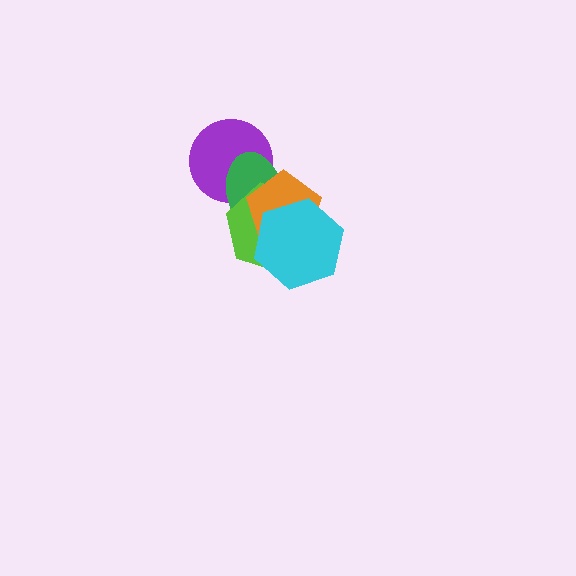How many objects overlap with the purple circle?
3 objects overlap with the purple circle.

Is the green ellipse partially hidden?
Yes, it is partially covered by another shape.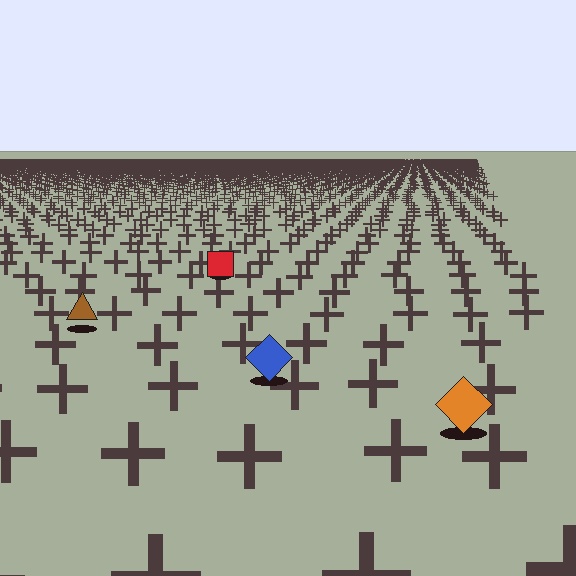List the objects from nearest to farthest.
From nearest to farthest: the orange diamond, the blue diamond, the brown triangle, the red square.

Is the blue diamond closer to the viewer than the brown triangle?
Yes. The blue diamond is closer — you can tell from the texture gradient: the ground texture is coarser near it.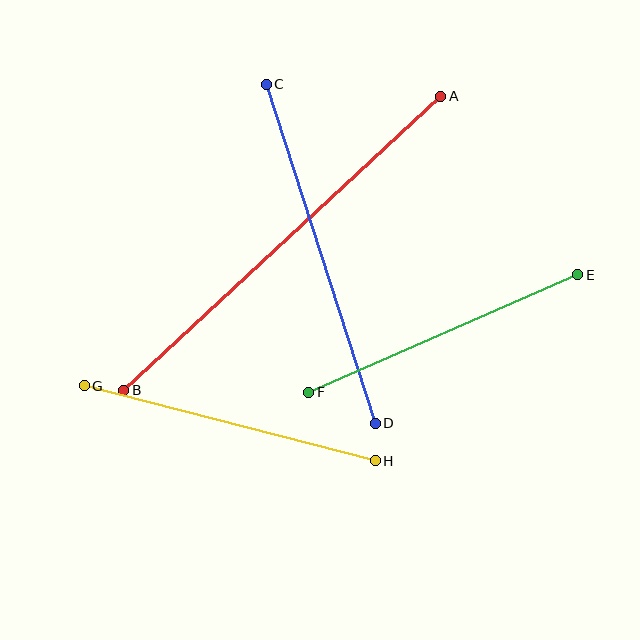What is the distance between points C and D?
The distance is approximately 356 pixels.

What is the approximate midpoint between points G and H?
The midpoint is at approximately (230, 423) pixels.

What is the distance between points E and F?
The distance is approximately 294 pixels.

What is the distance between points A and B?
The distance is approximately 432 pixels.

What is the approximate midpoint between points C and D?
The midpoint is at approximately (321, 254) pixels.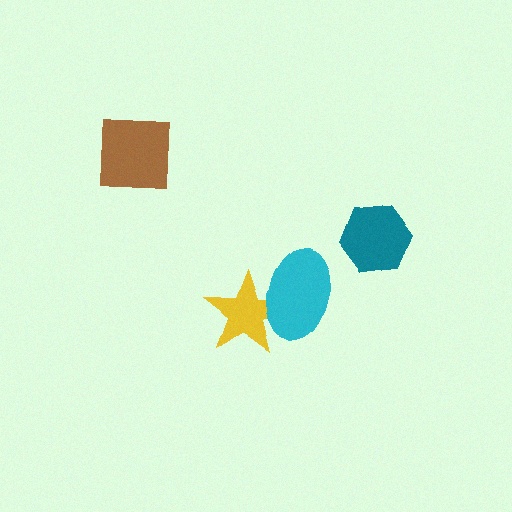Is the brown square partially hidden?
No, no other shape covers it.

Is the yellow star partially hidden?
Yes, it is partially covered by another shape.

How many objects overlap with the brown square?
0 objects overlap with the brown square.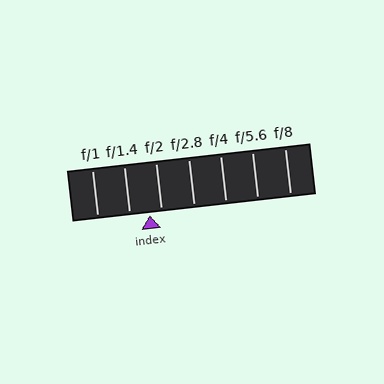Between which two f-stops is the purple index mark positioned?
The index mark is between f/1.4 and f/2.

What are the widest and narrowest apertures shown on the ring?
The widest aperture shown is f/1 and the narrowest is f/8.